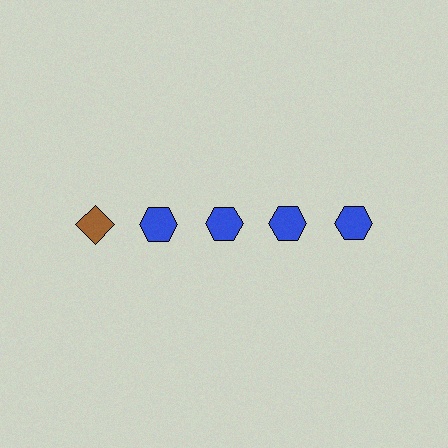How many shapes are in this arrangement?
There are 5 shapes arranged in a grid pattern.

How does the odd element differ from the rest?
It differs in both color (brown instead of blue) and shape (diamond instead of hexagon).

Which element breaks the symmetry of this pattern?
The brown diamond in the top row, leftmost column breaks the symmetry. All other shapes are blue hexagons.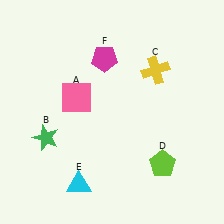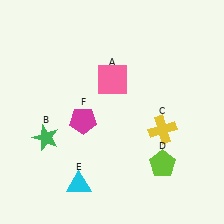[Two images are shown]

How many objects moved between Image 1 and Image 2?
3 objects moved between the two images.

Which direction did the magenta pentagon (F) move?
The magenta pentagon (F) moved down.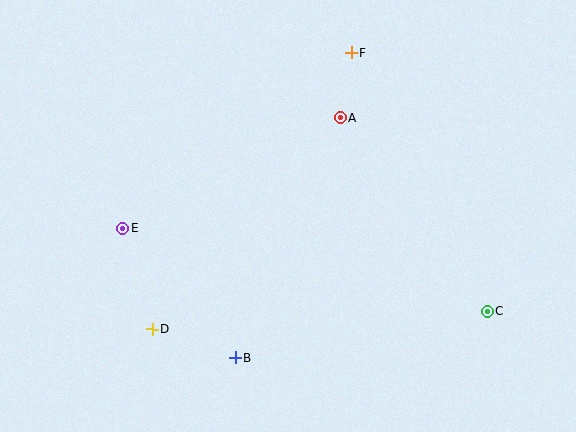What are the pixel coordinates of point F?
Point F is at (351, 53).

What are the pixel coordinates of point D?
Point D is at (152, 329).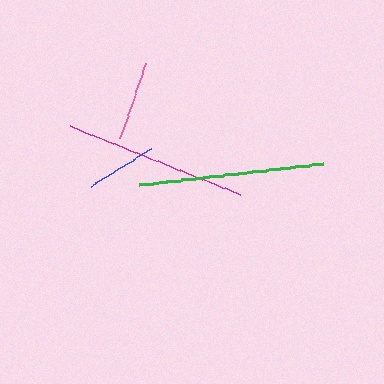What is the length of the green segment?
The green segment is approximately 186 pixels long.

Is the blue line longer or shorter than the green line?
The green line is longer than the blue line.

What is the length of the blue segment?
The blue segment is approximately 71 pixels long.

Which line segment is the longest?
The green line is the longest at approximately 186 pixels.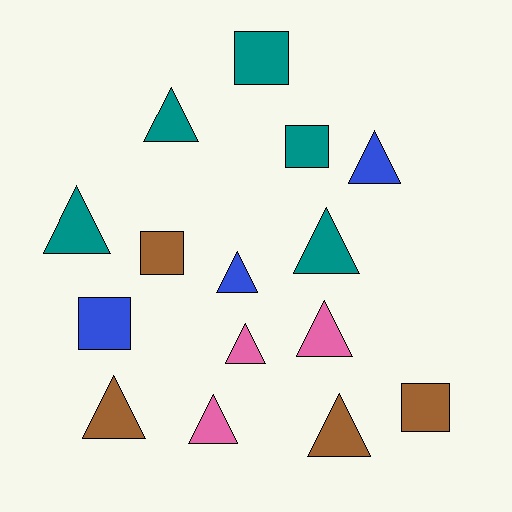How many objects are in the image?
There are 15 objects.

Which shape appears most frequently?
Triangle, with 10 objects.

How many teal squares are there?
There are 2 teal squares.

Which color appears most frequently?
Teal, with 5 objects.